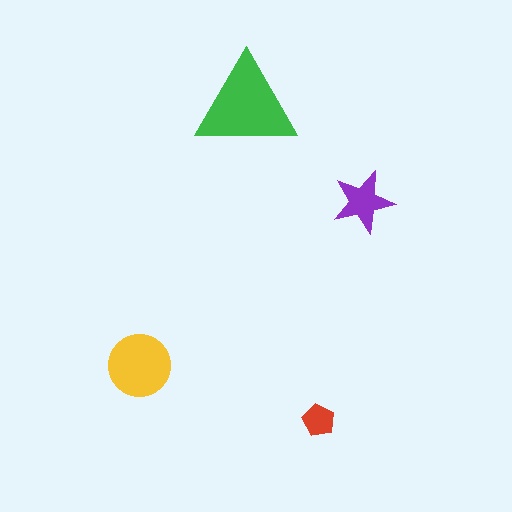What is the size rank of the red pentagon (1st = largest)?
4th.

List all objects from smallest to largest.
The red pentagon, the purple star, the yellow circle, the green triangle.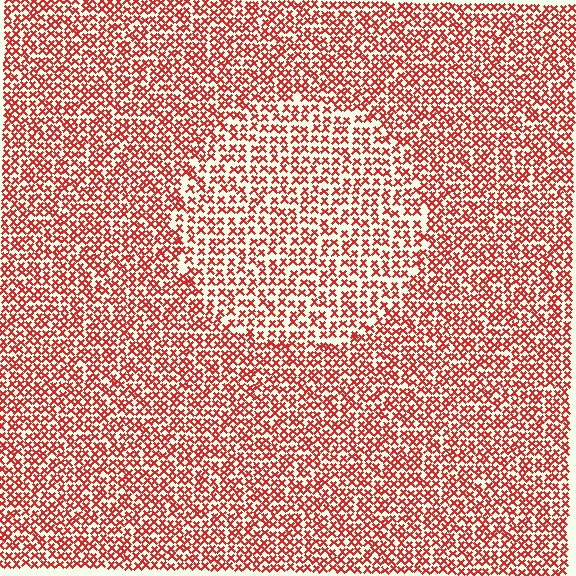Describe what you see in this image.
The image contains small red elements arranged at two different densities. A circle-shaped region is visible where the elements are less densely packed than the surrounding area.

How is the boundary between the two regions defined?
The boundary is defined by a change in element density (approximately 1.4x ratio). All elements are the same color, size, and shape.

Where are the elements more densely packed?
The elements are more densely packed outside the circle boundary.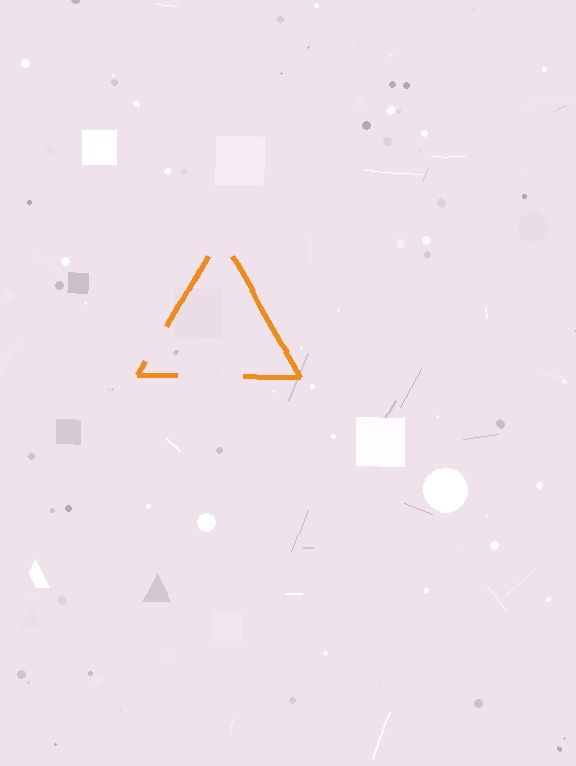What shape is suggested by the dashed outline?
The dashed outline suggests a triangle.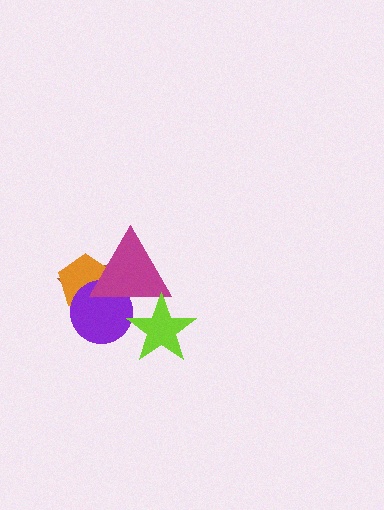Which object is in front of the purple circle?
The magenta triangle is in front of the purple circle.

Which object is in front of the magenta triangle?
The lime star is in front of the magenta triangle.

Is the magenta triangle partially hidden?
Yes, it is partially covered by another shape.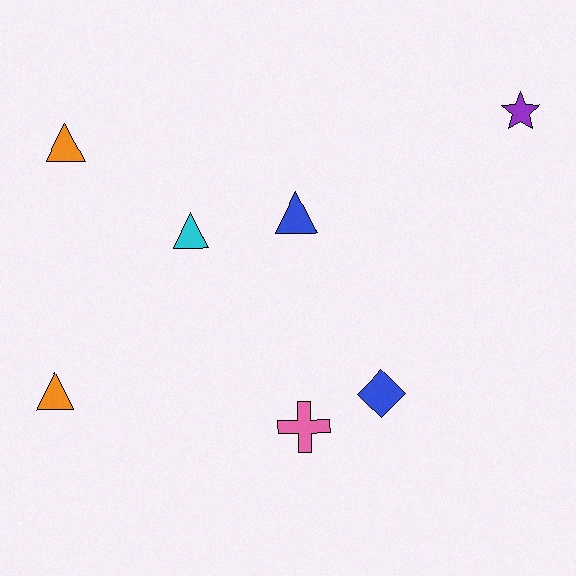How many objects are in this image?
There are 7 objects.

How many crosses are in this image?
There is 1 cross.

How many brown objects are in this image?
There are no brown objects.